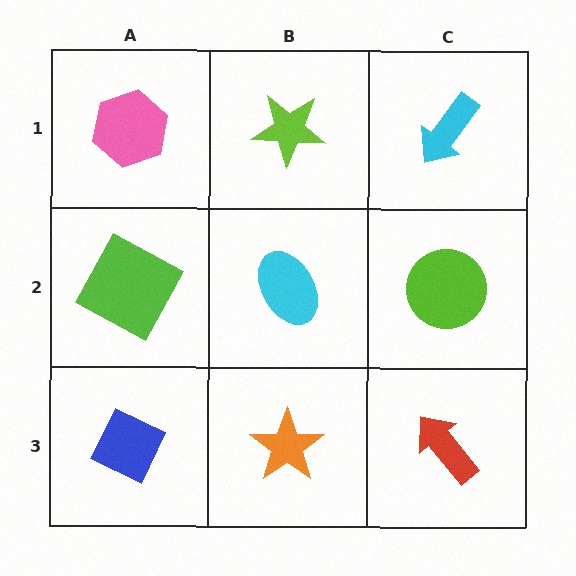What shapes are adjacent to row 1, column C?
A lime circle (row 2, column C), a lime star (row 1, column B).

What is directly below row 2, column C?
A red arrow.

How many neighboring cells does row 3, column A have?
2.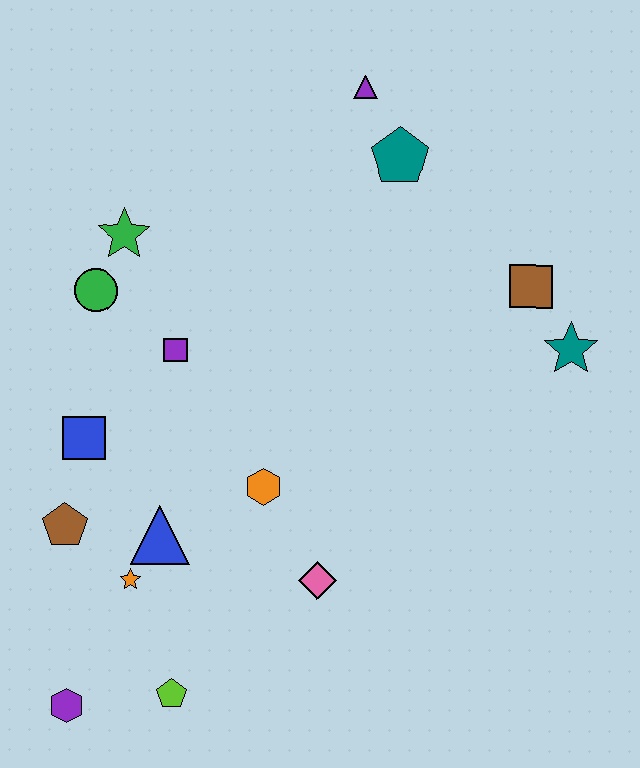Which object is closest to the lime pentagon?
The purple hexagon is closest to the lime pentagon.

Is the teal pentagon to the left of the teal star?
Yes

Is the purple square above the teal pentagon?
No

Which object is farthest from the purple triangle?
The purple hexagon is farthest from the purple triangle.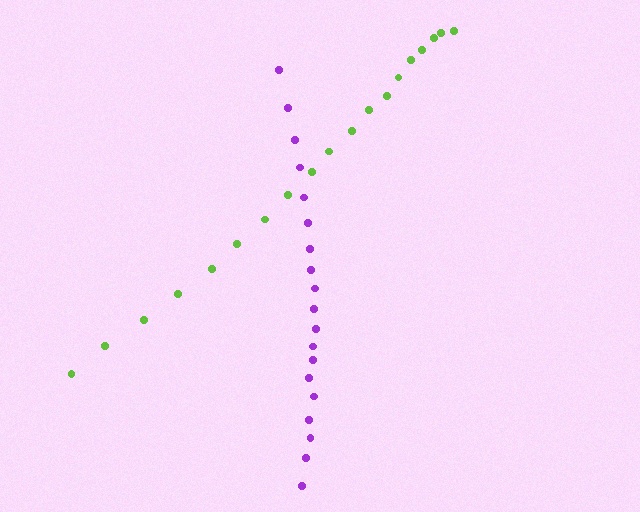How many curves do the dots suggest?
There are 2 distinct paths.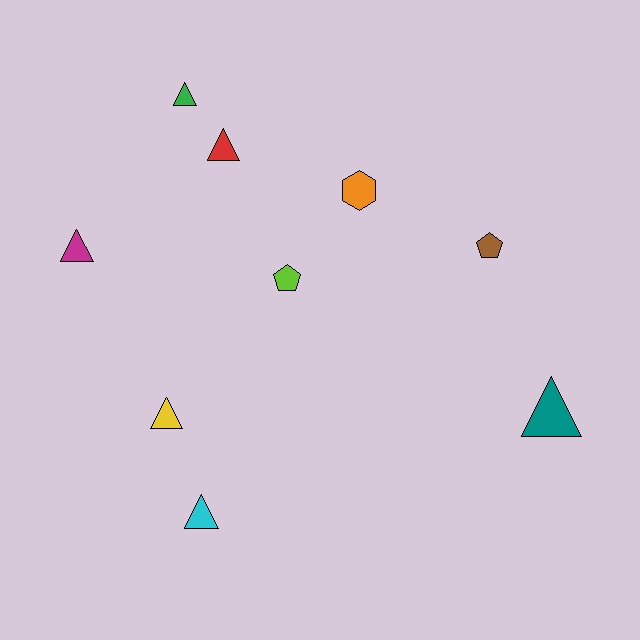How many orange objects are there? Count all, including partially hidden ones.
There is 1 orange object.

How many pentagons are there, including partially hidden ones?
There are 2 pentagons.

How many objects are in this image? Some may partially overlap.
There are 9 objects.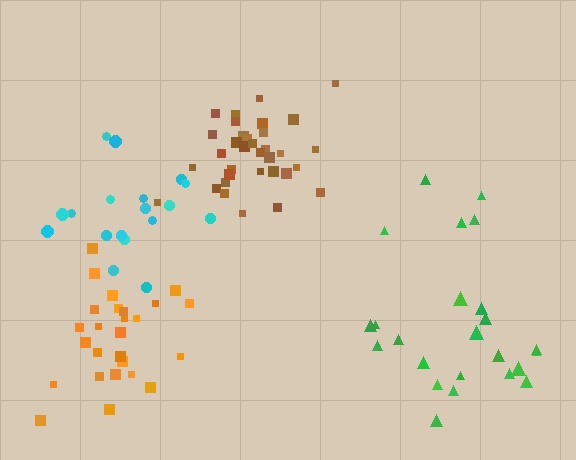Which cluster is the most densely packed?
Brown.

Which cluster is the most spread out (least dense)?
Green.